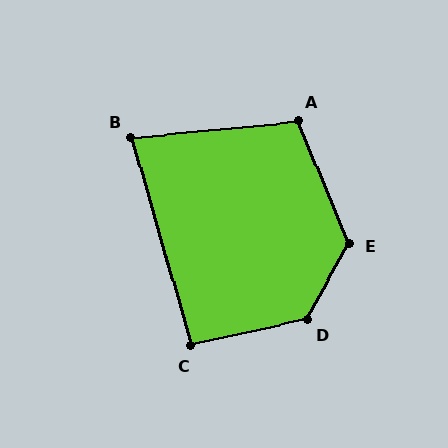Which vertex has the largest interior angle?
D, at approximately 132 degrees.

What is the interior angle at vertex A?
Approximately 107 degrees (obtuse).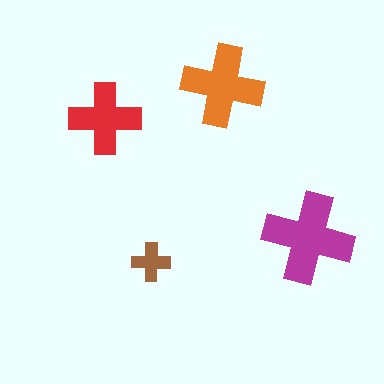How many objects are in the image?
There are 4 objects in the image.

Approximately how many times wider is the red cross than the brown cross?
About 2 times wider.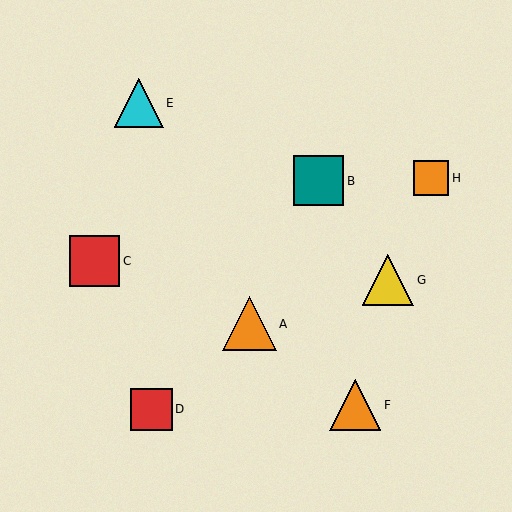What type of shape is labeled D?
Shape D is a red square.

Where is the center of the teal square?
The center of the teal square is at (318, 181).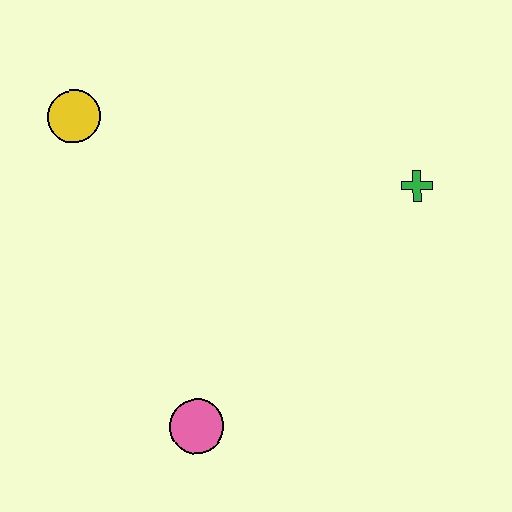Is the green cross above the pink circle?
Yes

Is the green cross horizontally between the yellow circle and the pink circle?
No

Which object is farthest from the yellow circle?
The green cross is farthest from the yellow circle.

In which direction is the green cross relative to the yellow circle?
The green cross is to the right of the yellow circle.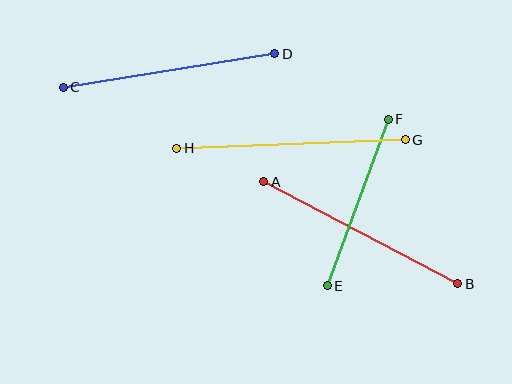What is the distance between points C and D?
The distance is approximately 214 pixels.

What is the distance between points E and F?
The distance is approximately 177 pixels.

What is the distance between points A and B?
The distance is approximately 219 pixels.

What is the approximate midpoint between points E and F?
The midpoint is at approximately (358, 203) pixels.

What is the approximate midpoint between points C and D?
The midpoint is at approximately (169, 71) pixels.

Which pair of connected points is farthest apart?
Points G and H are farthest apart.